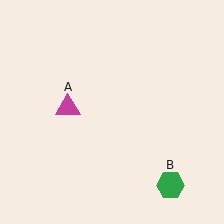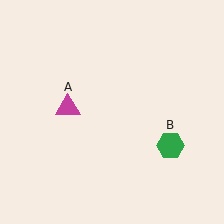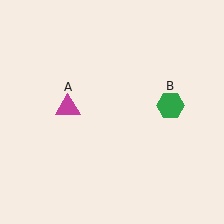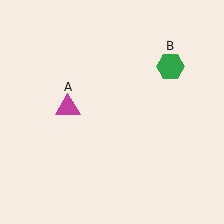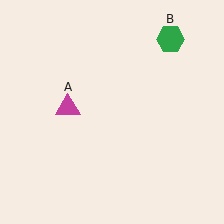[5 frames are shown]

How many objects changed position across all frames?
1 object changed position: green hexagon (object B).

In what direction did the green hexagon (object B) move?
The green hexagon (object B) moved up.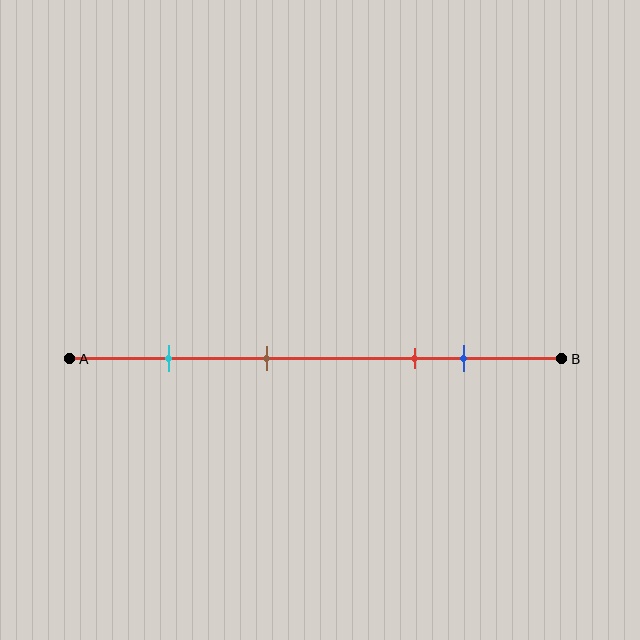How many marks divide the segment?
There are 4 marks dividing the segment.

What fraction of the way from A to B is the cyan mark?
The cyan mark is approximately 20% (0.2) of the way from A to B.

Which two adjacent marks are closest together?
The red and blue marks are the closest adjacent pair.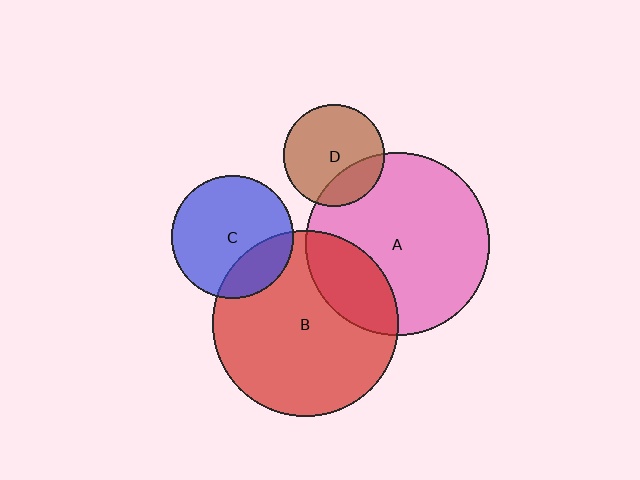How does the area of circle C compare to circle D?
Approximately 1.5 times.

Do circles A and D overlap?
Yes.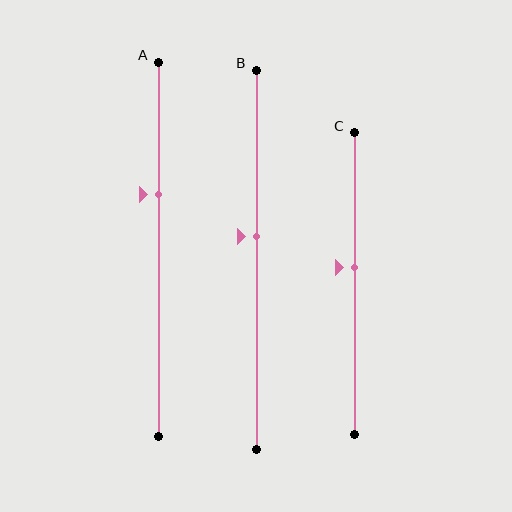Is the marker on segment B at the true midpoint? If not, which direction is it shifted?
No, the marker on segment B is shifted upward by about 6% of the segment length.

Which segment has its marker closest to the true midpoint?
Segment C has its marker closest to the true midpoint.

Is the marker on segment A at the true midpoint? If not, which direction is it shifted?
No, the marker on segment A is shifted upward by about 15% of the segment length.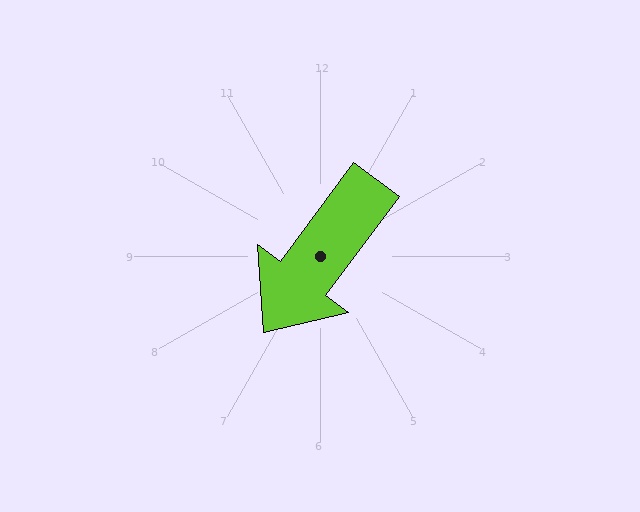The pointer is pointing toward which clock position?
Roughly 7 o'clock.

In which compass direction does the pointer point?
Southwest.